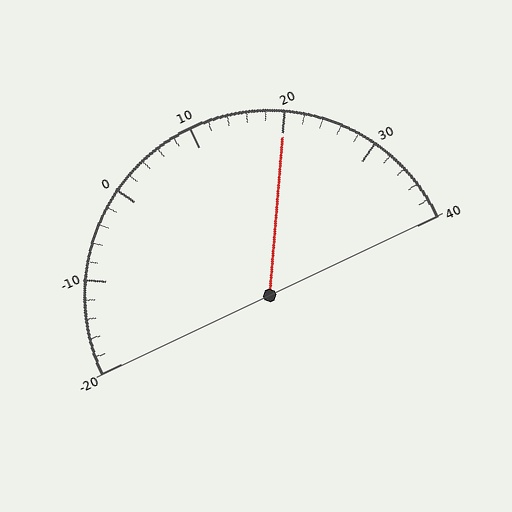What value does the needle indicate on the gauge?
The needle indicates approximately 20.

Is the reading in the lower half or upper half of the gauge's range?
The reading is in the upper half of the range (-20 to 40).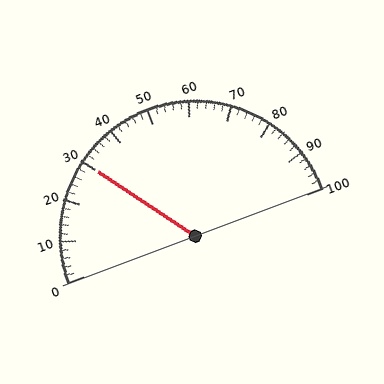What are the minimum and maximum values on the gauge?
The gauge ranges from 0 to 100.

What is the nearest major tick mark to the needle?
The nearest major tick mark is 30.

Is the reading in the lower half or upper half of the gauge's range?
The reading is in the lower half of the range (0 to 100).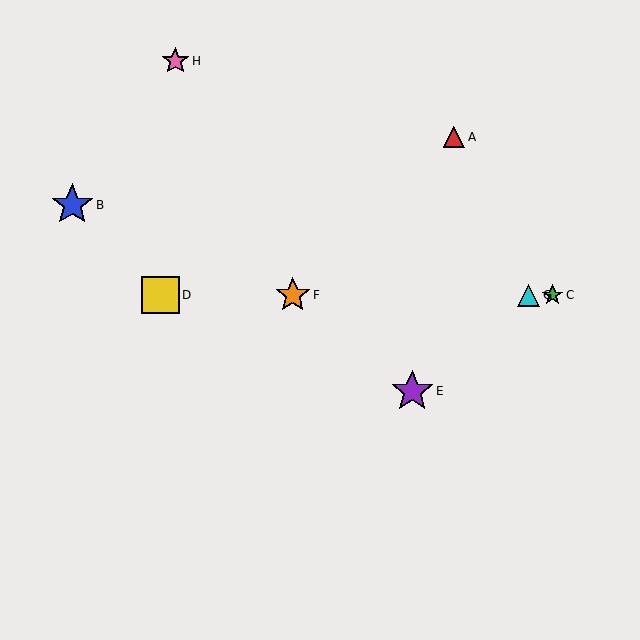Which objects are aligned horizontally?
Objects C, D, F, G are aligned horizontally.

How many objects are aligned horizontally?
4 objects (C, D, F, G) are aligned horizontally.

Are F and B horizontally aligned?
No, F is at y≈295 and B is at y≈205.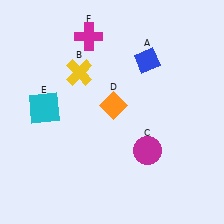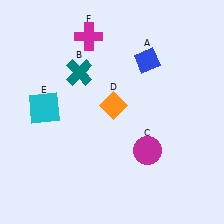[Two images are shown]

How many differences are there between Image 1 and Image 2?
There is 1 difference between the two images.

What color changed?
The cross (B) changed from yellow in Image 1 to teal in Image 2.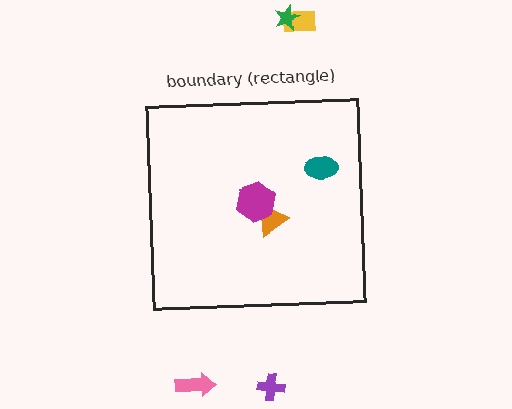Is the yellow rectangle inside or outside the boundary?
Outside.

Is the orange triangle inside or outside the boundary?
Inside.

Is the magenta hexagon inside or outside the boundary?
Inside.